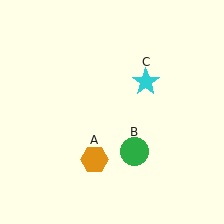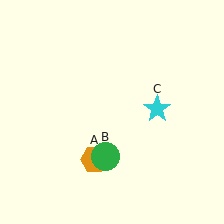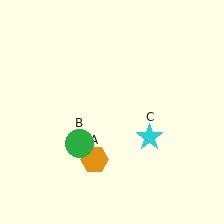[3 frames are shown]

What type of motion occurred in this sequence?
The green circle (object B), cyan star (object C) rotated clockwise around the center of the scene.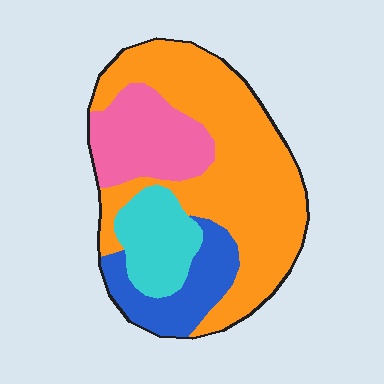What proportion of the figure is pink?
Pink covers roughly 20% of the figure.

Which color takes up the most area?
Orange, at roughly 55%.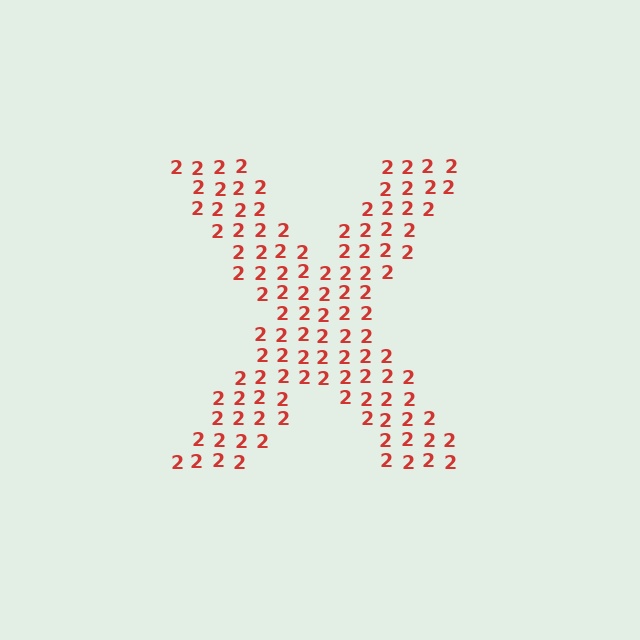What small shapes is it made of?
It is made of small digit 2's.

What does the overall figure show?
The overall figure shows the letter X.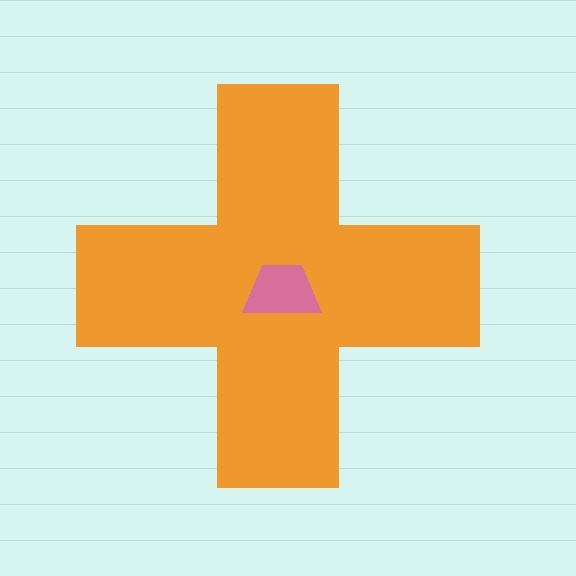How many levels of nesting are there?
2.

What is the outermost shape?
The orange cross.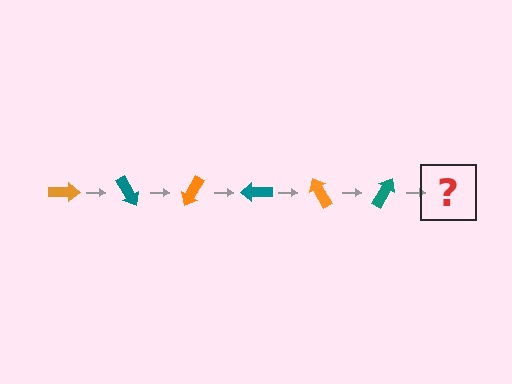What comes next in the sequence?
The next element should be an orange arrow, rotated 360 degrees from the start.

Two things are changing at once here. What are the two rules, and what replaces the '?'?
The two rules are that it rotates 60 degrees each step and the color cycles through orange and teal. The '?' should be an orange arrow, rotated 360 degrees from the start.